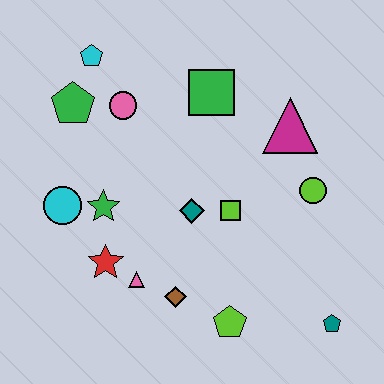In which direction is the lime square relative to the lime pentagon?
The lime square is above the lime pentagon.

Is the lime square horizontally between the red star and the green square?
No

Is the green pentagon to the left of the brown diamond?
Yes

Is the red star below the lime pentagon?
No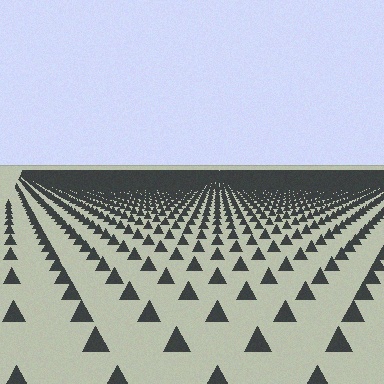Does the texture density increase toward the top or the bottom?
Density increases toward the top.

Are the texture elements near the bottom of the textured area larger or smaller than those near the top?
Larger. Near the bottom, elements are closer to the viewer and appear at a bigger on-screen size.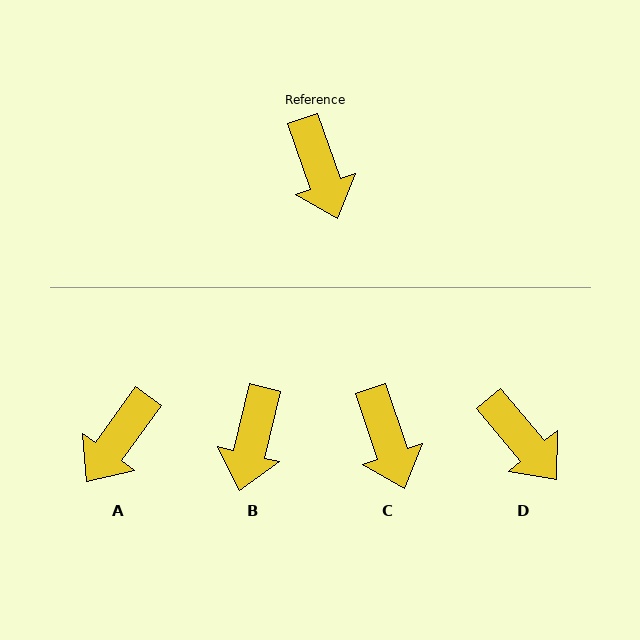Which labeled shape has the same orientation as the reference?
C.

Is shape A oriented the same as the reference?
No, it is off by about 55 degrees.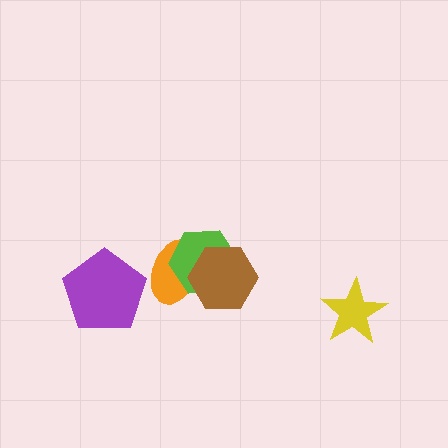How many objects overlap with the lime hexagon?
2 objects overlap with the lime hexagon.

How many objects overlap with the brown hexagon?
2 objects overlap with the brown hexagon.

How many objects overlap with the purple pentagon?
0 objects overlap with the purple pentagon.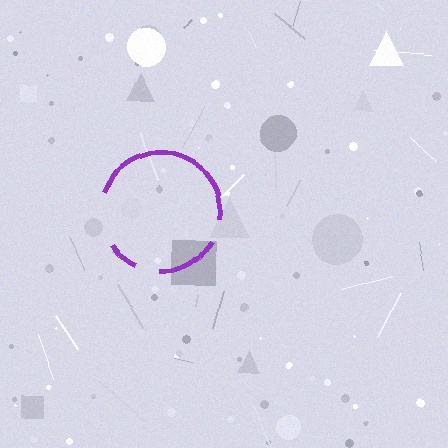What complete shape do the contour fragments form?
The contour fragments form a circle.